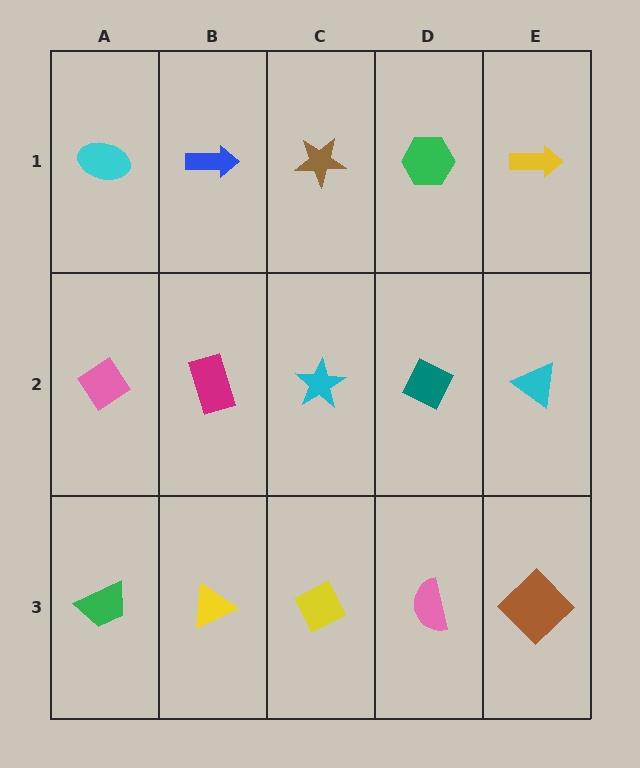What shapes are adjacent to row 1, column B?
A magenta rectangle (row 2, column B), a cyan ellipse (row 1, column A), a brown star (row 1, column C).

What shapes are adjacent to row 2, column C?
A brown star (row 1, column C), a yellow diamond (row 3, column C), a magenta rectangle (row 2, column B), a teal diamond (row 2, column D).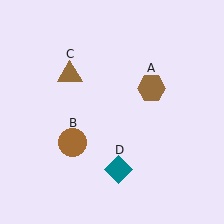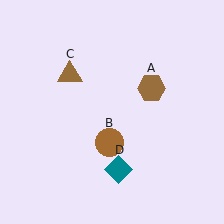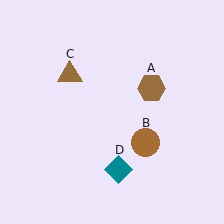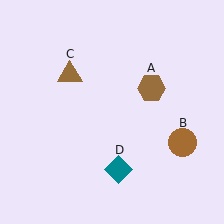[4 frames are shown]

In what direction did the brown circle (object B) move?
The brown circle (object B) moved right.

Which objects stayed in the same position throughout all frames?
Brown hexagon (object A) and brown triangle (object C) and teal diamond (object D) remained stationary.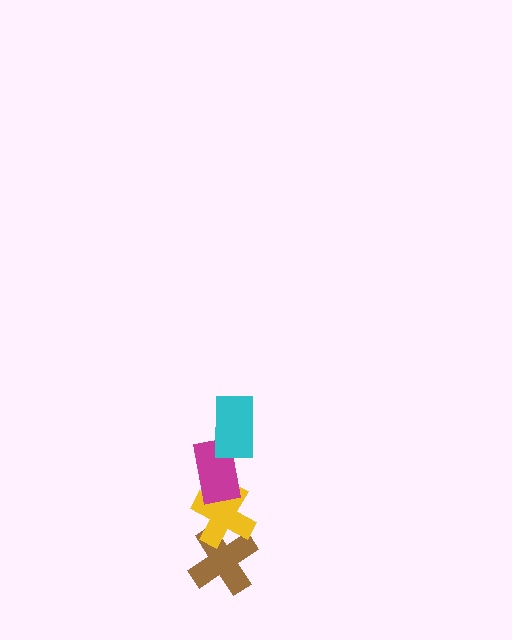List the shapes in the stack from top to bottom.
From top to bottom: the cyan rectangle, the magenta rectangle, the yellow cross, the brown cross.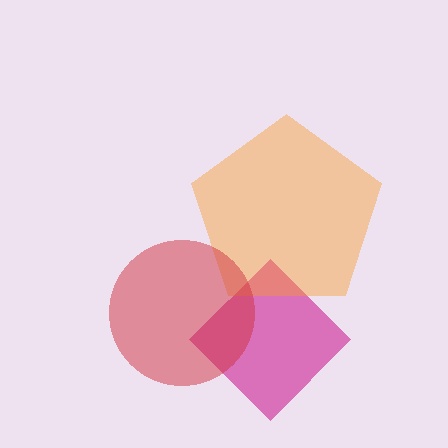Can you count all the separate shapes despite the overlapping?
Yes, there are 3 separate shapes.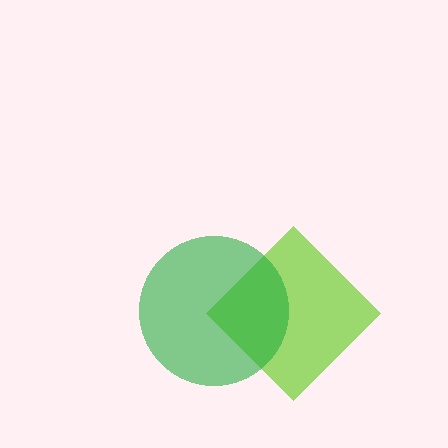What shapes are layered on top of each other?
The layered shapes are: a lime diamond, a green circle.